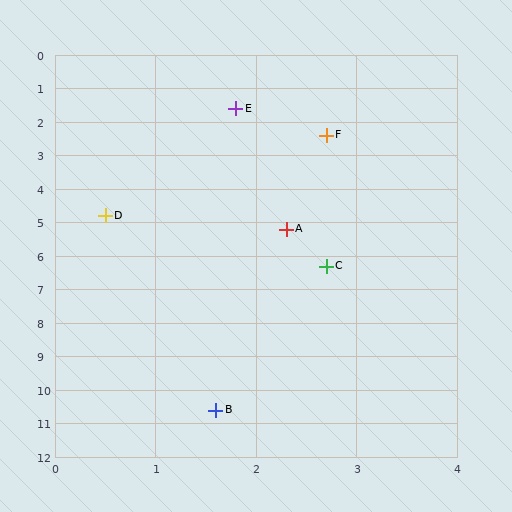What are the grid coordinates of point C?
Point C is at approximately (2.7, 6.3).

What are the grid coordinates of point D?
Point D is at approximately (0.5, 4.8).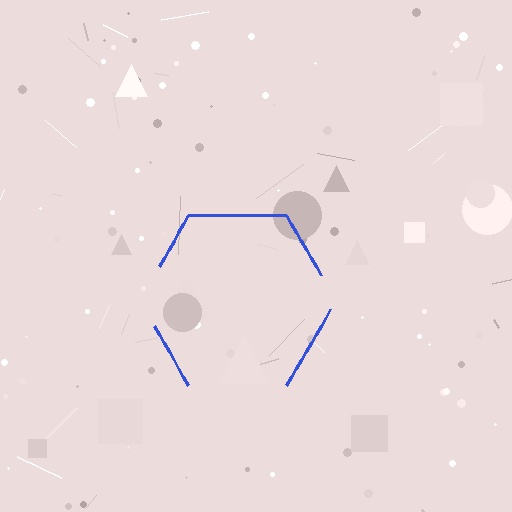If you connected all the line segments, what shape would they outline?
They would outline a hexagon.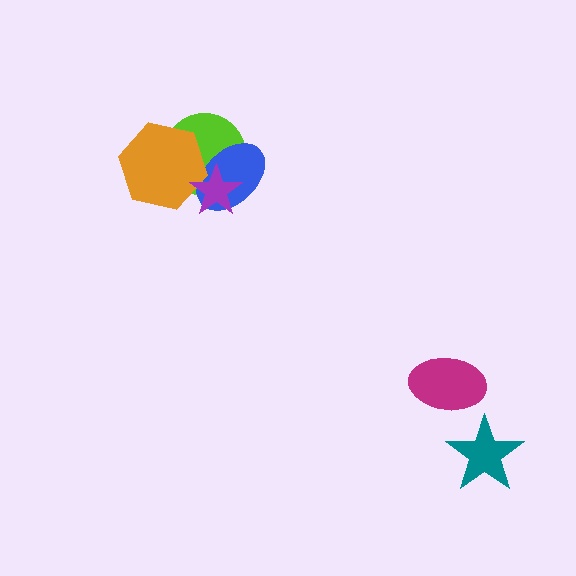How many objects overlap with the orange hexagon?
3 objects overlap with the orange hexagon.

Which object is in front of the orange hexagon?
The purple star is in front of the orange hexagon.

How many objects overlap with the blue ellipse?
3 objects overlap with the blue ellipse.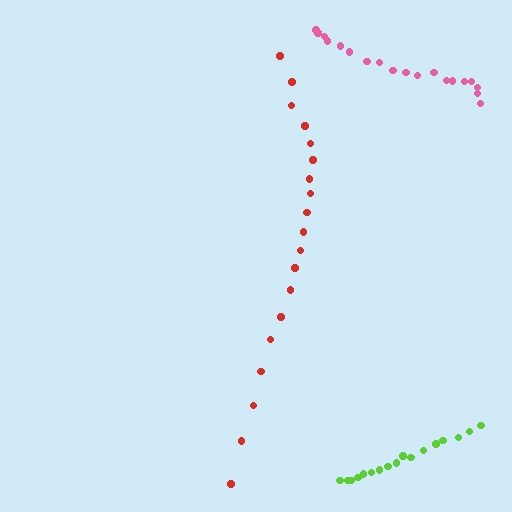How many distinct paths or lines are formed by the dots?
There are 3 distinct paths.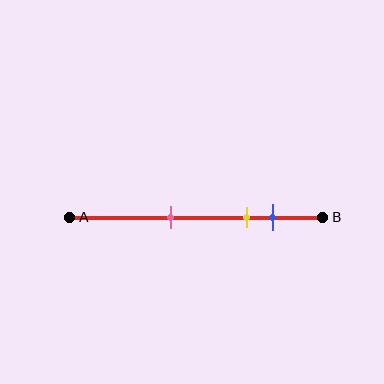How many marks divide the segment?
There are 3 marks dividing the segment.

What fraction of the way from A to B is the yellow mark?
The yellow mark is approximately 70% (0.7) of the way from A to B.